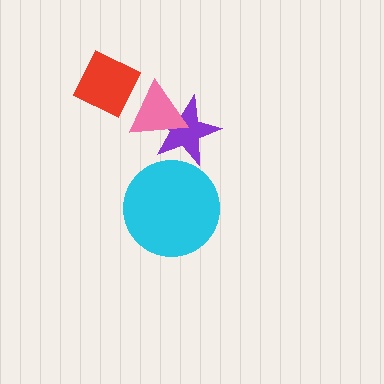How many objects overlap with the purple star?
1 object overlaps with the purple star.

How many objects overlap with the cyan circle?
0 objects overlap with the cyan circle.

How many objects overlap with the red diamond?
1 object overlaps with the red diamond.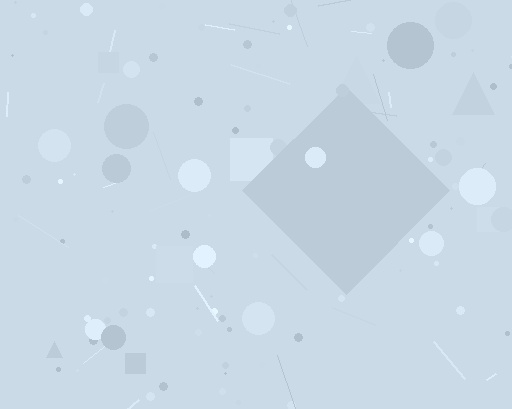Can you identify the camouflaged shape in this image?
The camouflaged shape is a diamond.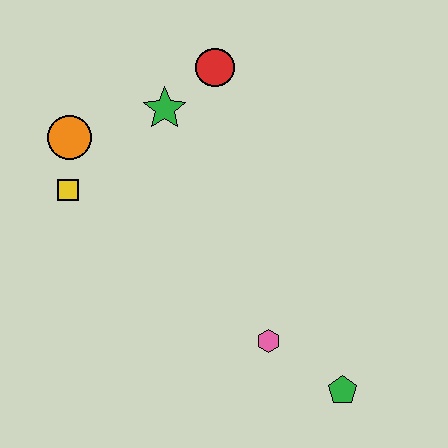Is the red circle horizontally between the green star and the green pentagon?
Yes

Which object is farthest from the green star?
The green pentagon is farthest from the green star.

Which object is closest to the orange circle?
The yellow square is closest to the orange circle.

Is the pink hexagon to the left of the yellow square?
No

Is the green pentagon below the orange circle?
Yes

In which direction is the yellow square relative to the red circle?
The yellow square is to the left of the red circle.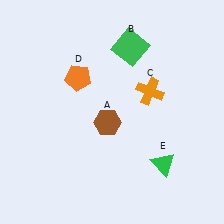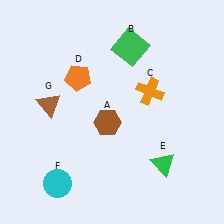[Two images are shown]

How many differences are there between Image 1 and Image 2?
There are 2 differences between the two images.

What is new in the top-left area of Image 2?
A brown triangle (G) was added in the top-left area of Image 2.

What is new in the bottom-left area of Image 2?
A cyan circle (F) was added in the bottom-left area of Image 2.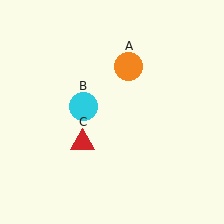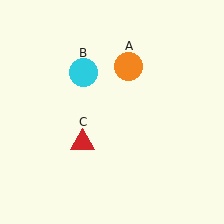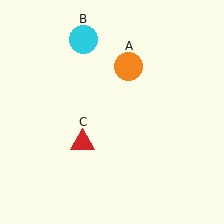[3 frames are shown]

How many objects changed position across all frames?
1 object changed position: cyan circle (object B).